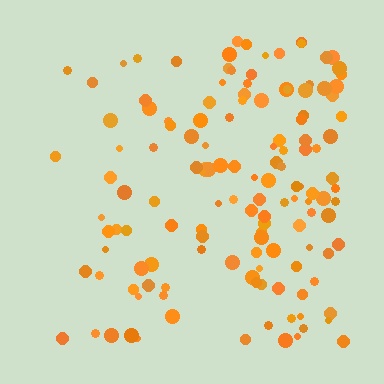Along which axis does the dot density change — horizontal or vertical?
Horizontal.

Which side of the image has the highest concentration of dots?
The right.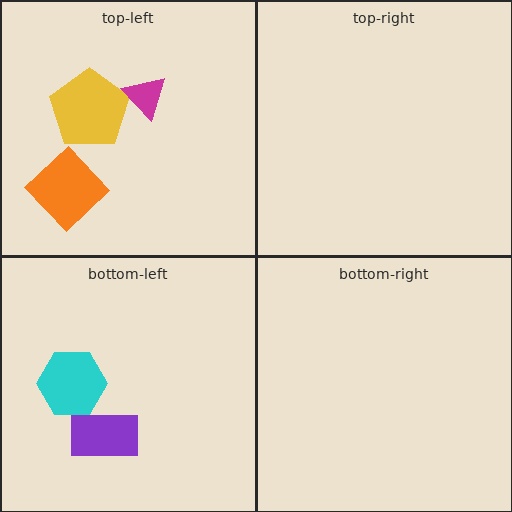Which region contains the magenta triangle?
The top-left region.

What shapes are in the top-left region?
The orange diamond, the yellow pentagon, the magenta triangle.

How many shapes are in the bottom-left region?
2.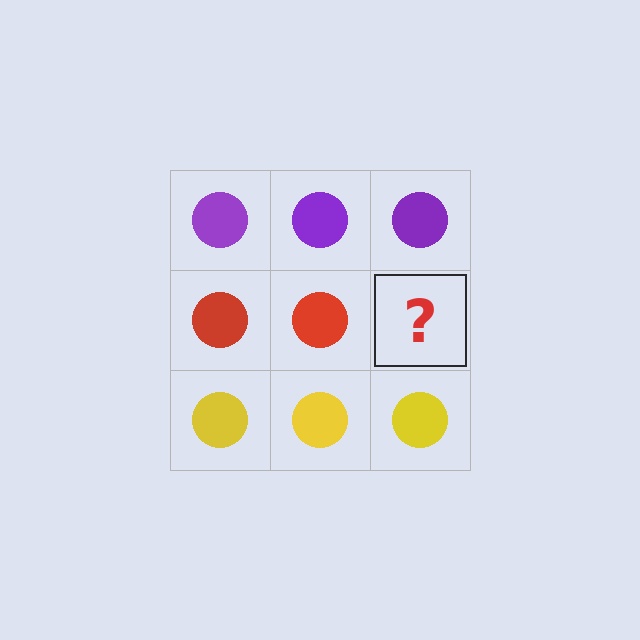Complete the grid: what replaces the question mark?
The question mark should be replaced with a red circle.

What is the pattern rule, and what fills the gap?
The rule is that each row has a consistent color. The gap should be filled with a red circle.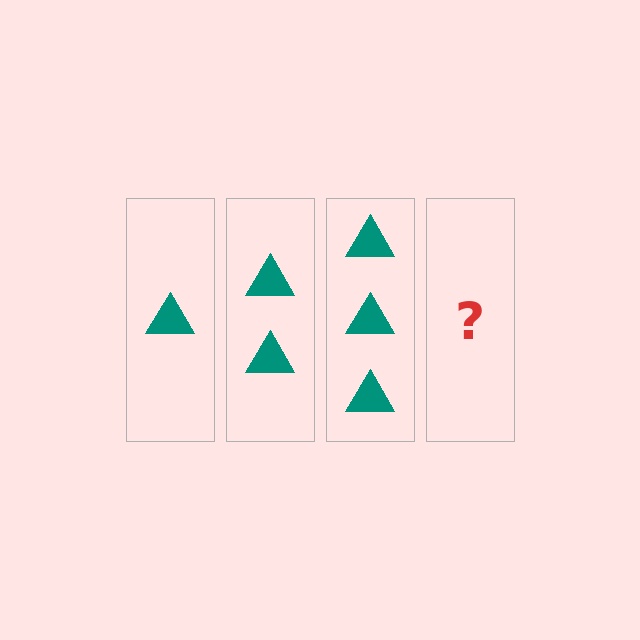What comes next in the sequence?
The next element should be 4 triangles.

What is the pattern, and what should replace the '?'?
The pattern is that each step adds one more triangle. The '?' should be 4 triangles.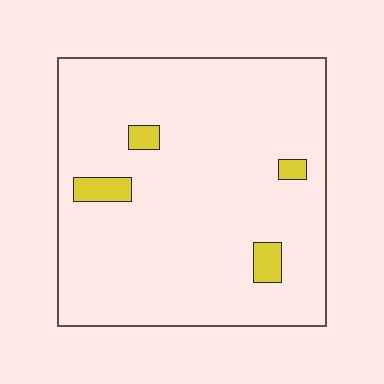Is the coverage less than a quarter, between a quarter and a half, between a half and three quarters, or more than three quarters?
Less than a quarter.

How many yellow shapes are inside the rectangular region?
4.